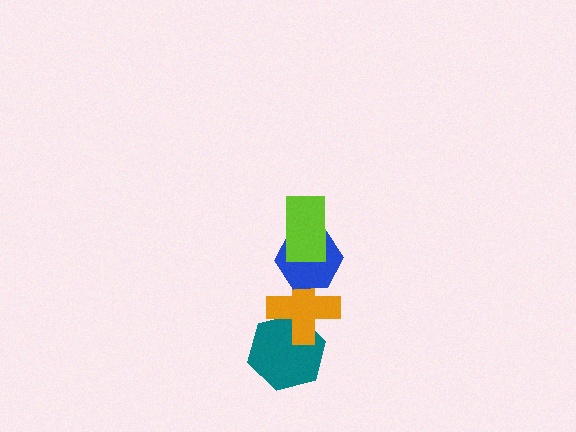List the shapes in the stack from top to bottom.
From top to bottom: the lime rectangle, the blue hexagon, the orange cross, the teal hexagon.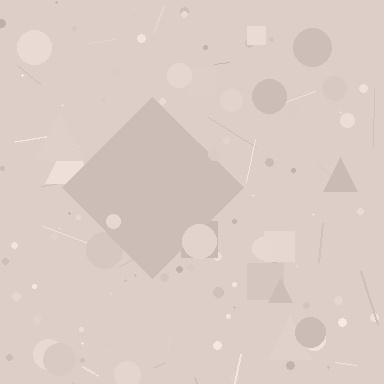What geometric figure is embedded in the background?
A diamond is embedded in the background.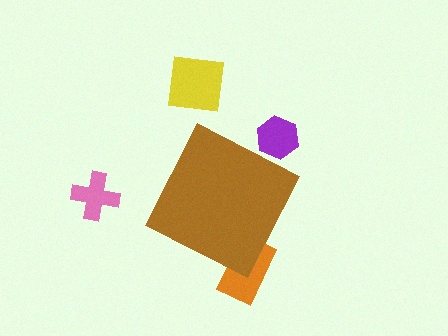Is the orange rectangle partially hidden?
Yes, the orange rectangle is partially hidden behind the brown diamond.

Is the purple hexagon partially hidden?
Yes, the purple hexagon is partially hidden behind the brown diamond.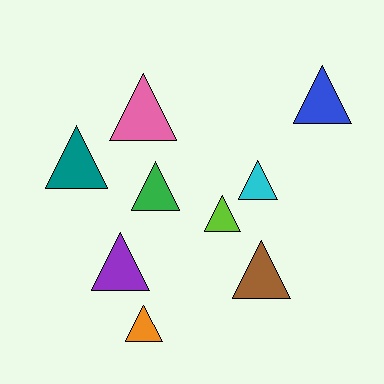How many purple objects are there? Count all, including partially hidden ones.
There is 1 purple object.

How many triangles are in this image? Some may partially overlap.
There are 9 triangles.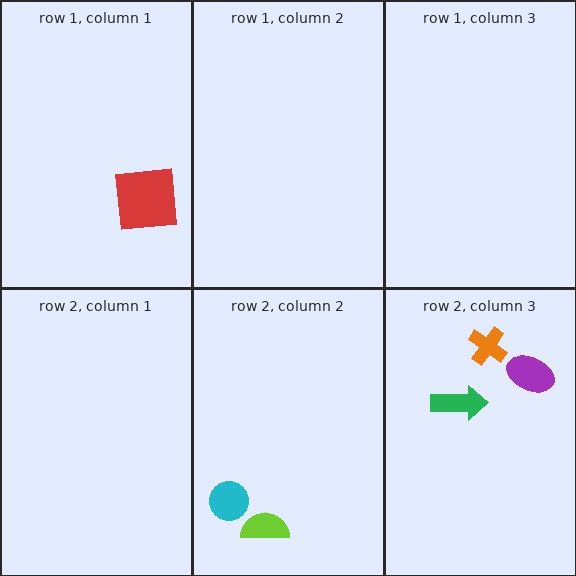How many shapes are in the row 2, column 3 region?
3.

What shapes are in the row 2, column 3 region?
The purple ellipse, the orange cross, the green arrow.